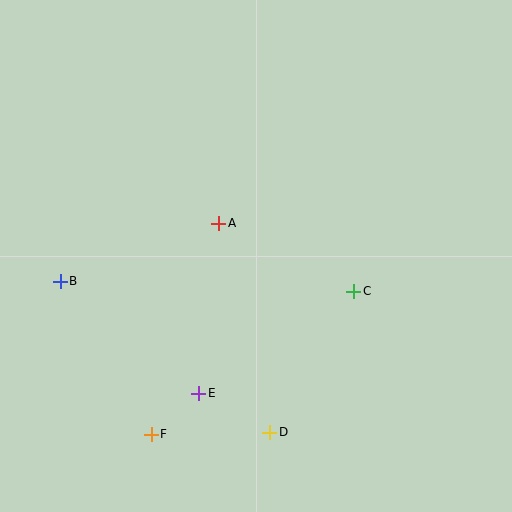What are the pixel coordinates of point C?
Point C is at (354, 291).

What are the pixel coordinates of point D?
Point D is at (270, 432).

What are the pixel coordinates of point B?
Point B is at (60, 281).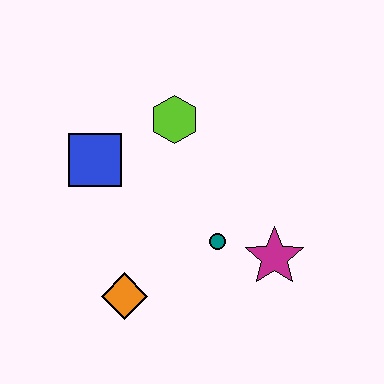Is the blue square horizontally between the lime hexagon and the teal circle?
No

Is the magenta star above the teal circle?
No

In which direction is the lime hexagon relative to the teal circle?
The lime hexagon is above the teal circle.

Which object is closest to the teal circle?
The magenta star is closest to the teal circle.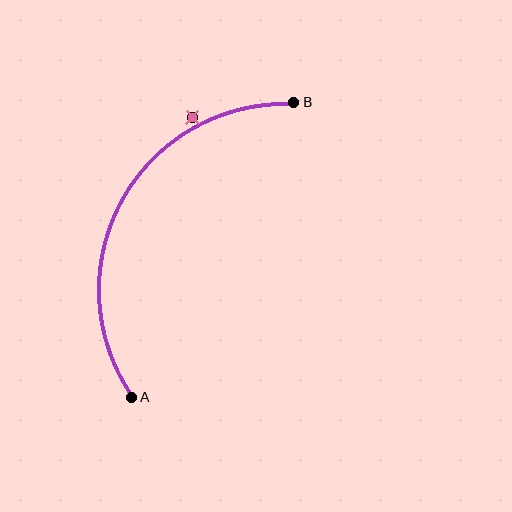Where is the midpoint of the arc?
The arc midpoint is the point on the curve farthest from the straight line joining A and B. It sits to the left of that line.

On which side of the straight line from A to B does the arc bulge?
The arc bulges to the left of the straight line connecting A and B.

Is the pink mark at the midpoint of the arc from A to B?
No — the pink mark does not lie on the arc at all. It sits slightly outside the curve.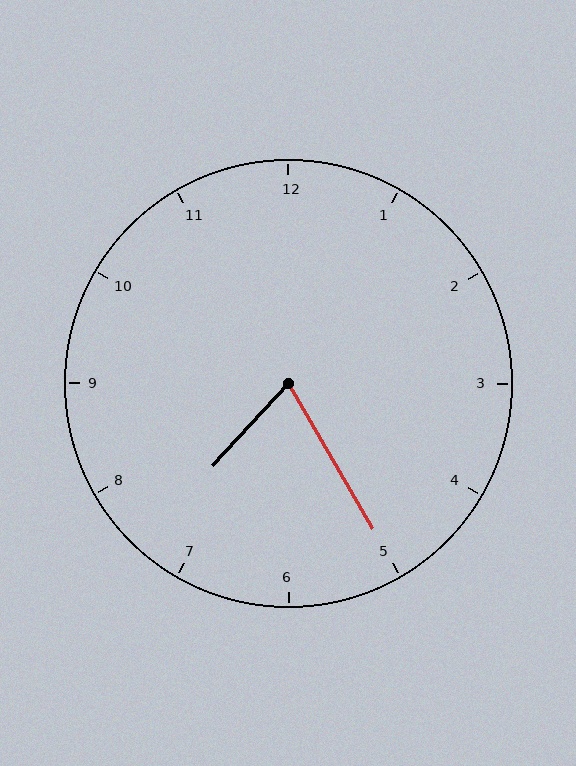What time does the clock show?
7:25.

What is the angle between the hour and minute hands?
Approximately 72 degrees.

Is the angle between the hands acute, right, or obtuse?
It is acute.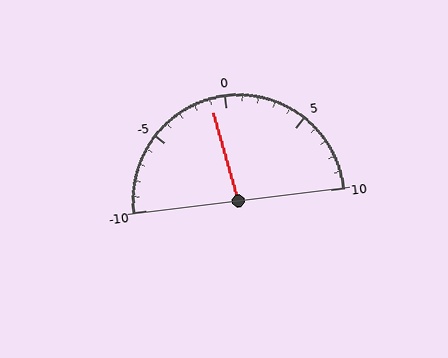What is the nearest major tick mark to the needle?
The nearest major tick mark is 0.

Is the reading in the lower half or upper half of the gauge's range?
The reading is in the lower half of the range (-10 to 10).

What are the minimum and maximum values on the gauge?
The gauge ranges from -10 to 10.